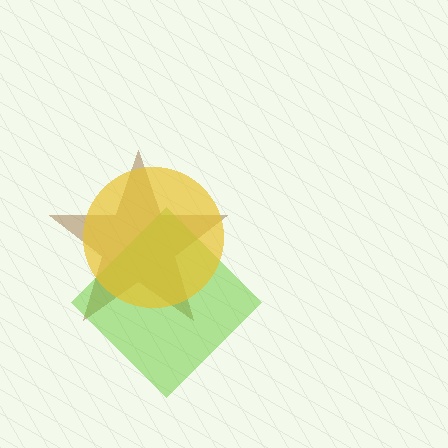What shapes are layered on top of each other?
The layered shapes are: a brown star, a lime diamond, a yellow circle.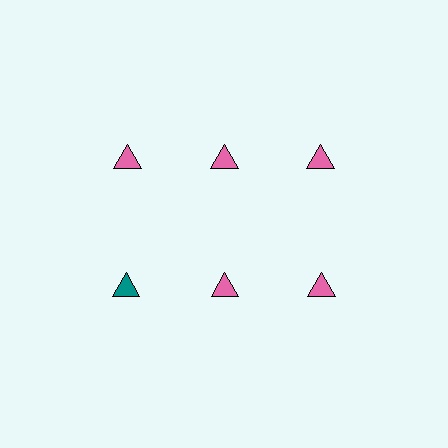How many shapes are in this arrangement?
There are 6 shapes arranged in a grid pattern.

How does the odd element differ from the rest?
It has a different color: teal instead of pink.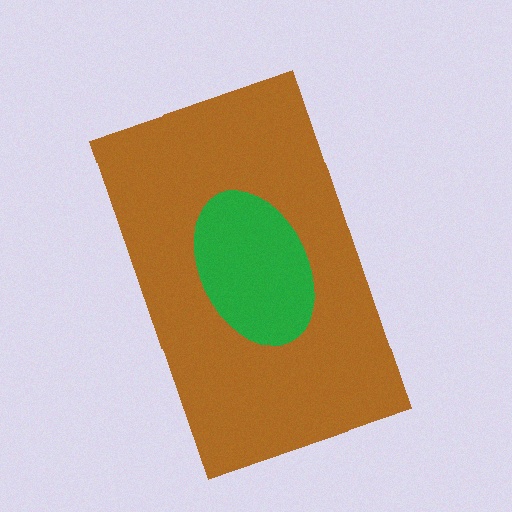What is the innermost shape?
The green ellipse.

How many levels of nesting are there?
2.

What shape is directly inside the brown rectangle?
The green ellipse.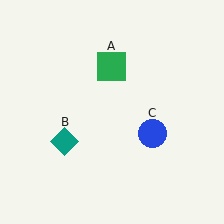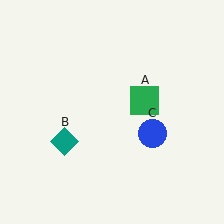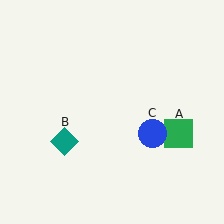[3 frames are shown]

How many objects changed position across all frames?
1 object changed position: green square (object A).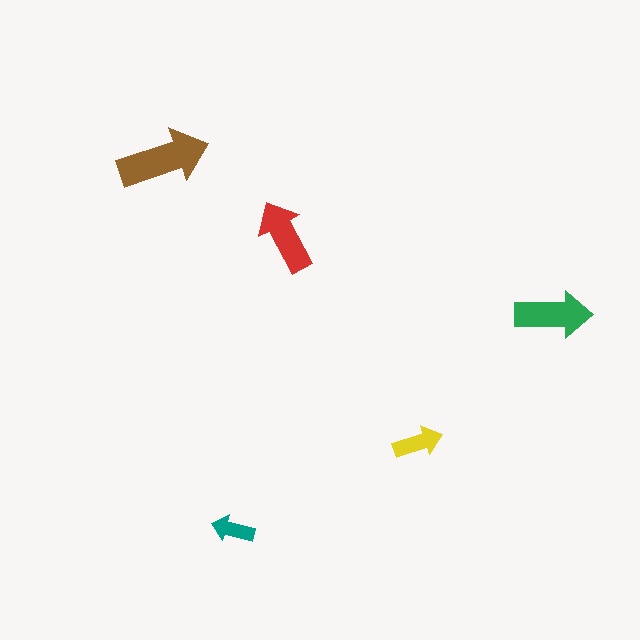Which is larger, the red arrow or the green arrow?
The green one.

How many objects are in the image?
There are 5 objects in the image.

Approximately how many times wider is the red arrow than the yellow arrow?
About 1.5 times wider.